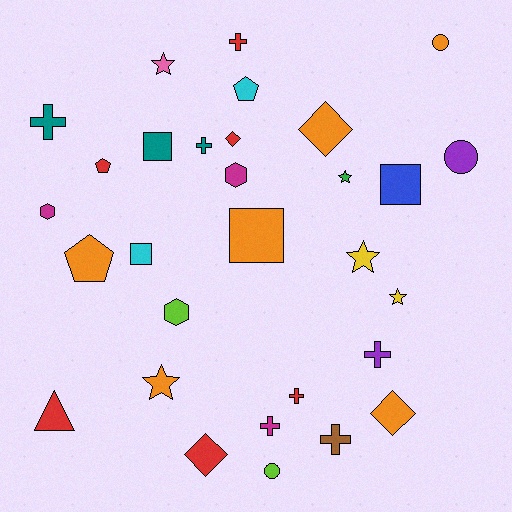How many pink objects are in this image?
There is 1 pink object.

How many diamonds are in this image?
There are 4 diamonds.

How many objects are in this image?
There are 30 objects.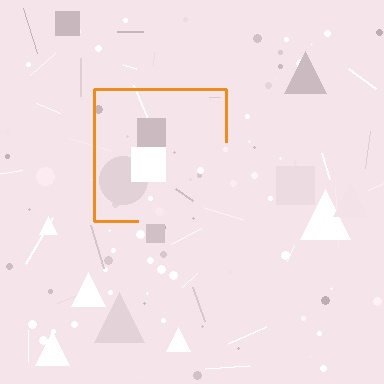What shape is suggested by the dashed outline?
The dashed outline suggests a square.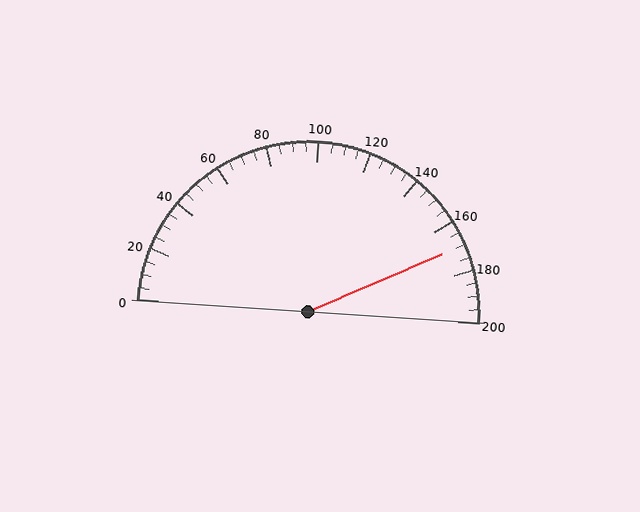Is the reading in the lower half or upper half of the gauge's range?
The reading is in the upper half of the range (0 to 200).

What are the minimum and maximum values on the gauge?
The gauge ranges from 0 to 200.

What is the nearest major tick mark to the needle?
The nearest major tick mark is 160.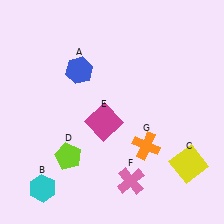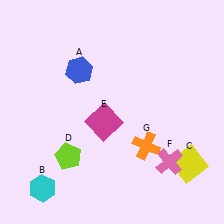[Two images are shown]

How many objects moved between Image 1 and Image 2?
1 object moved between the two images.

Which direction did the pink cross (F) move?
The pink cross (F) moved right.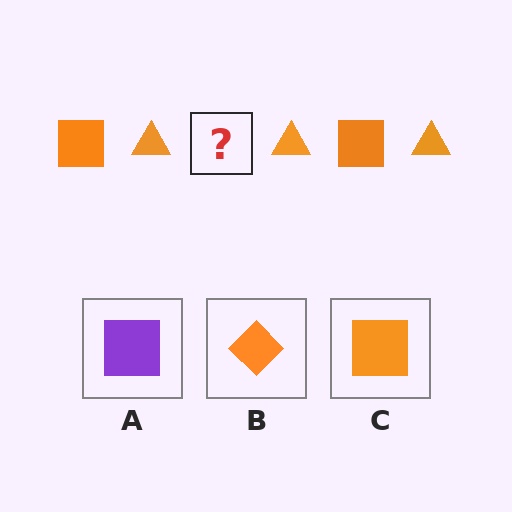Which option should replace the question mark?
Option C.